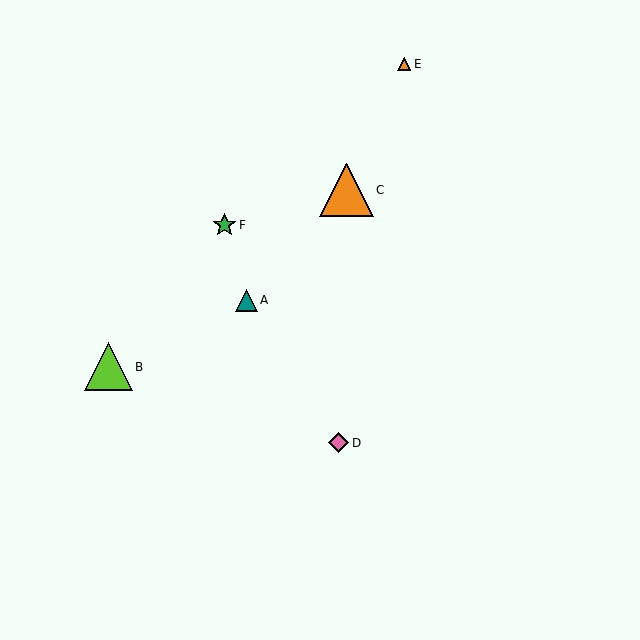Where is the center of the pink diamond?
The center of the pink diamond is at (339, 443).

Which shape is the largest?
The orange triangle (labeled C) is the largest.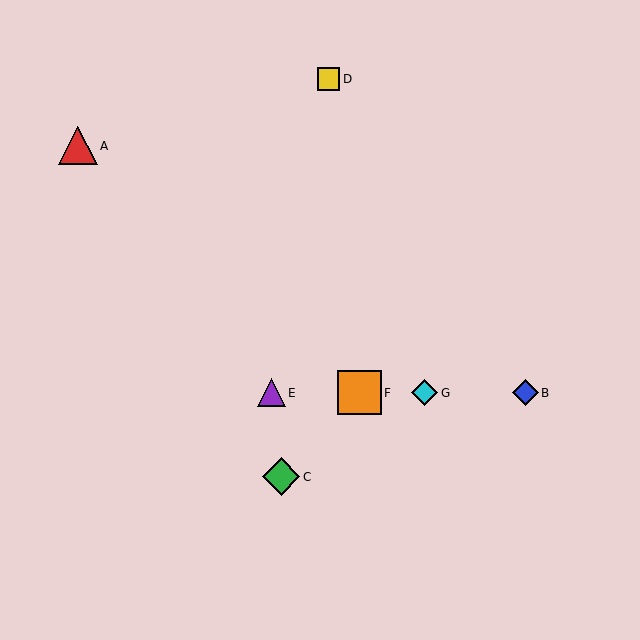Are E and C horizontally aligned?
No, E is at y≈393 and C is at y≈477.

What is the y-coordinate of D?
Object D is at y≈79.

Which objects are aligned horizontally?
Objects B, E, F, G are aligned horizontally.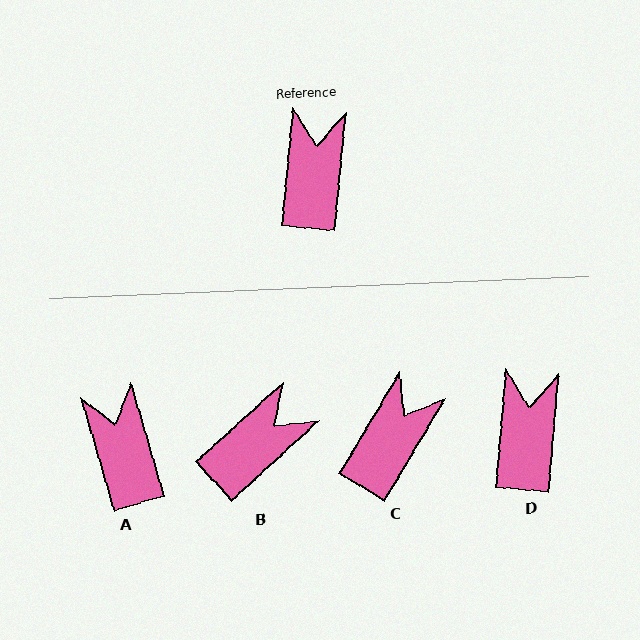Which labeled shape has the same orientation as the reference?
D.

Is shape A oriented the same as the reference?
No, it is off by about 21 degrees.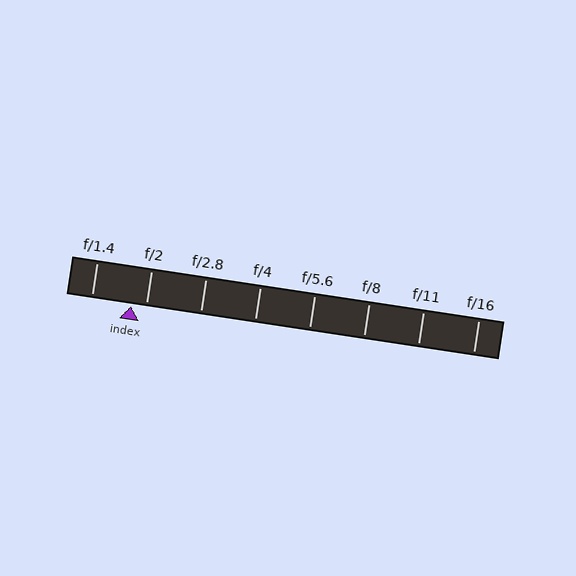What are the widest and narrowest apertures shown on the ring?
The widest aperture shown is f/1.4 and the narrowest is f/16.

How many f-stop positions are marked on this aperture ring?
There are 8 f-stop positions marked.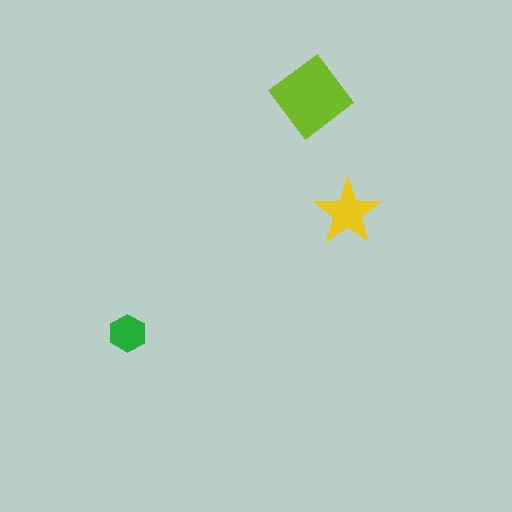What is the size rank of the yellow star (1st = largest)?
2nd.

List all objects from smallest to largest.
The green hexagon, the yellow star, the lime diamond.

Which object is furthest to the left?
The green hexagon is leftmost.